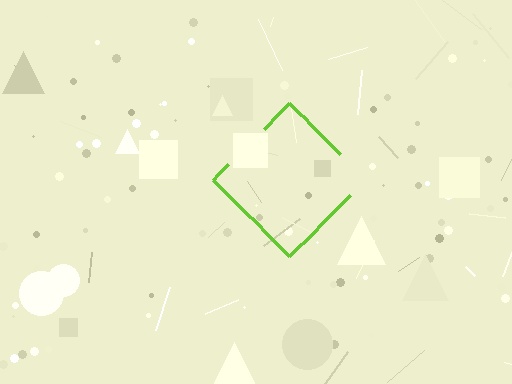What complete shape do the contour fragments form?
The contour fragments form a diamond.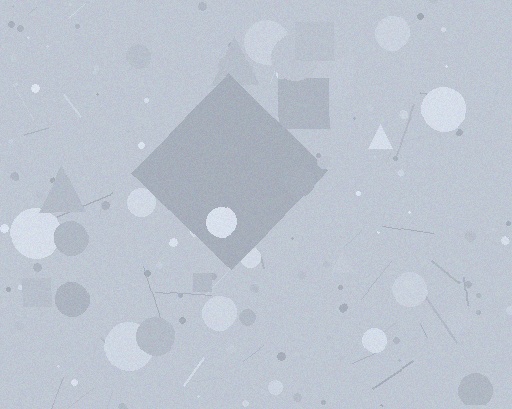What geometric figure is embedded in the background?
A diamond is embedded in the background.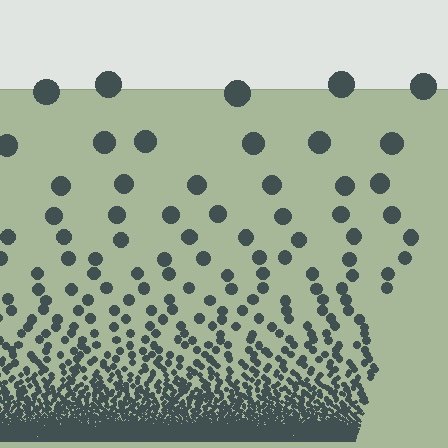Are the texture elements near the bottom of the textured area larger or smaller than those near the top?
Smaller. The gradient is inverted — elements near the bottom are smaller and denser.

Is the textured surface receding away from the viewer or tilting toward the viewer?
The surface appears to tilt toward the viewer. Texture elements get larger and sparser toward the top.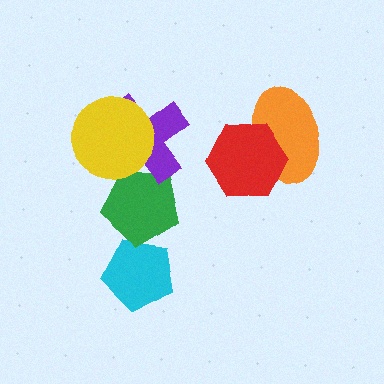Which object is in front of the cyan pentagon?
The green pentagon is in front of the cyan pentagon.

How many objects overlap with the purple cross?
2 objects overlap with the purple cross.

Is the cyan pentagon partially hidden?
Yes, it is partially covered by another shape.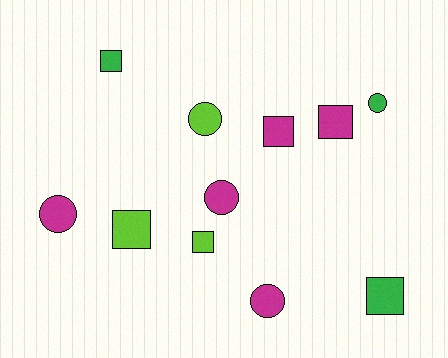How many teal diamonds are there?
There are no teal diamonds.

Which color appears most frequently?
Magenta, with 5 objects.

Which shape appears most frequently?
Square, with 6 objects.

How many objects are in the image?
There are 11 objects.